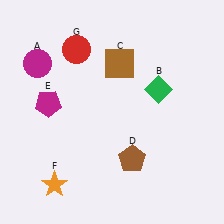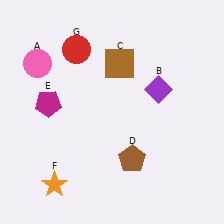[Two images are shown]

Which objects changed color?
A changed from magenta to pink. B changed from green to purple.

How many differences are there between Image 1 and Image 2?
There are 2 differences between the two images.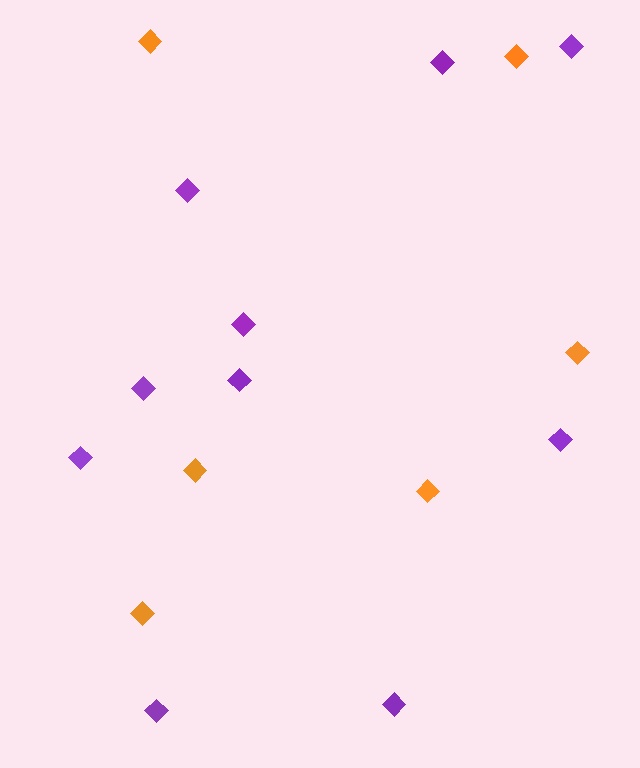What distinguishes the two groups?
There are 2 groups: one group of purple diamonds (10) and one group of orange diamonds (6).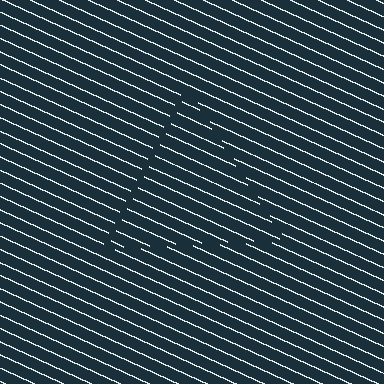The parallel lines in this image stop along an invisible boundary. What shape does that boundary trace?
An illusory triangle. The interior of the shape contains the same grating, shifted by half a period — the contour is defined by the phase discontinuity where line-ends from the inner and outer gratings abut.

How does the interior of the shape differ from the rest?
The interior of the shape contains the same grating, shifted by half a period — the contour is defined by the phase discontinuity where line-ends from the inner and outer gratings abut.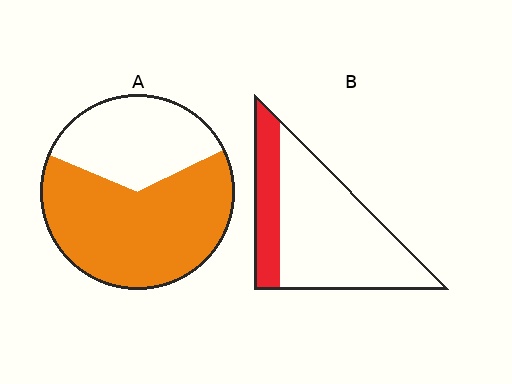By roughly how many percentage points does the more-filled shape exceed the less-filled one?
By roughly 40 percentage points (A over B).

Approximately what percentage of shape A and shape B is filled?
A is approximately 65% and B is approximately 25%.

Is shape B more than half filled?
No.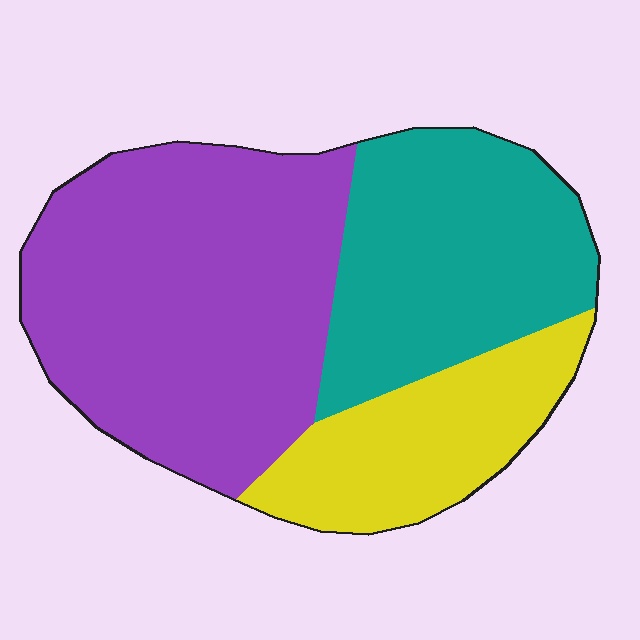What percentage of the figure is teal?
Teal takes up about one third (1/3) of the figure.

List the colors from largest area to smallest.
From largest to smallest: purple, teal, yellow.